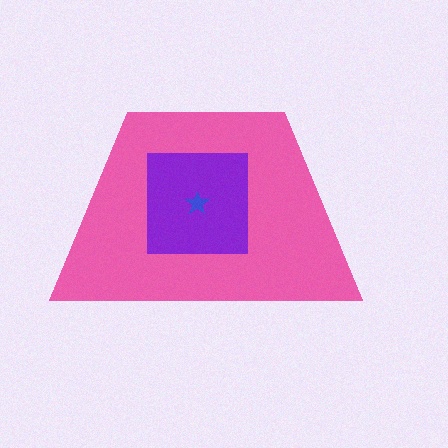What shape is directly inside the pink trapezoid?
The purple square.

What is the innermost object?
The blue star.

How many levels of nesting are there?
3.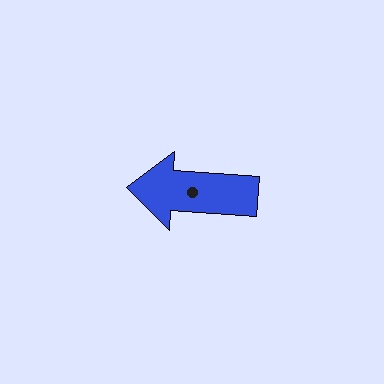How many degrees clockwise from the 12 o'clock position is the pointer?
Approximately 274 degrees.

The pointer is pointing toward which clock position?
Roughly 9 o'clock.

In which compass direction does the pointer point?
West.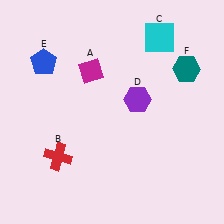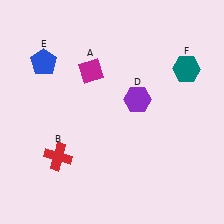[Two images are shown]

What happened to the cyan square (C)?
The cyan square (C) was removed in Image 2. It was in the top-right area of Image 1.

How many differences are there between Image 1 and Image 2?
There is 1 difference between the two images.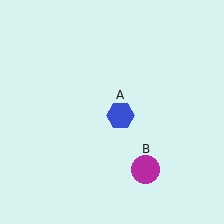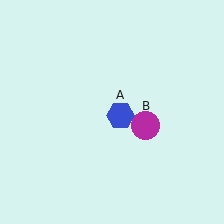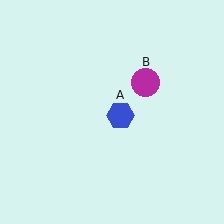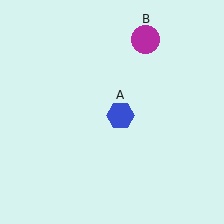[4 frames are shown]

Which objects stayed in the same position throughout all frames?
Blue hexagon (object A) remained stationary.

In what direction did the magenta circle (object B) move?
The magenta circle (object B) moved up.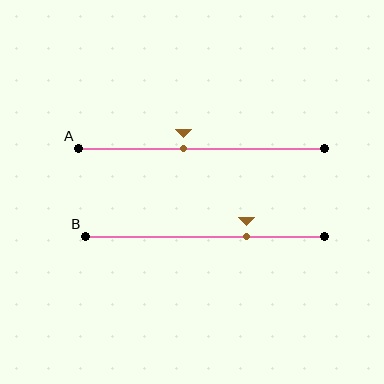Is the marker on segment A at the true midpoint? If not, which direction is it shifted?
No, the marker on segment A is shifted to the left by about 7% of the segment length.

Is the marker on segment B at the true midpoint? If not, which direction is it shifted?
No, the marker on segment B is shifted to the right by about 18% of the segment length.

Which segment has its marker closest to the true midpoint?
Segment A has its marker closest to the true midpoint.